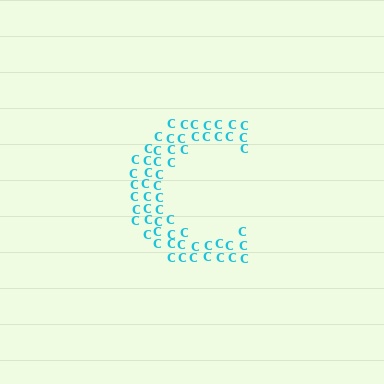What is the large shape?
The large shape is the letter C.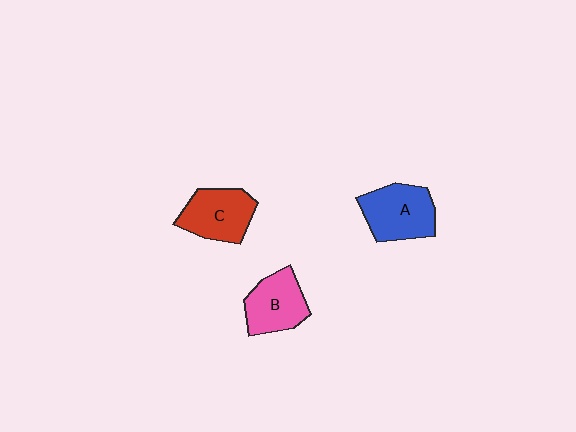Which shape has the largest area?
Shape A (blue).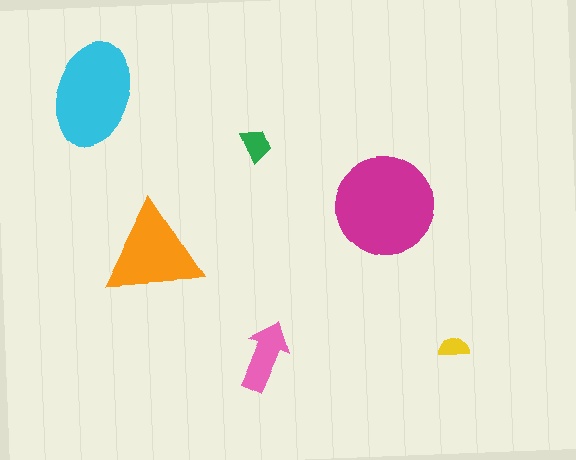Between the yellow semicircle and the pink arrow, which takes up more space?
The pink arrow.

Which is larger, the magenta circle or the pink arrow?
The magenta circle.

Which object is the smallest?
The yellow semicircle.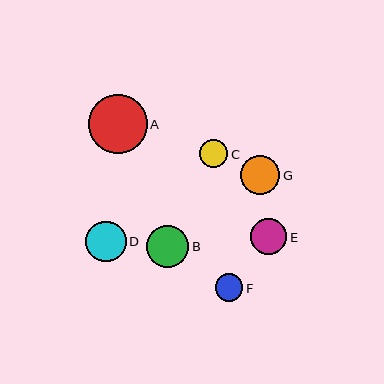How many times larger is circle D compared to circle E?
Circle D is approximately 1.1 times the size of circle E.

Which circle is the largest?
Circle A is the largest with a size of approximately 59 pixels.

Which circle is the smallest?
Circle F is the smallest with a size of approximately 28 pixels.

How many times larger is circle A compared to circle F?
Circle A is approximately 2.1 times the size of circle F.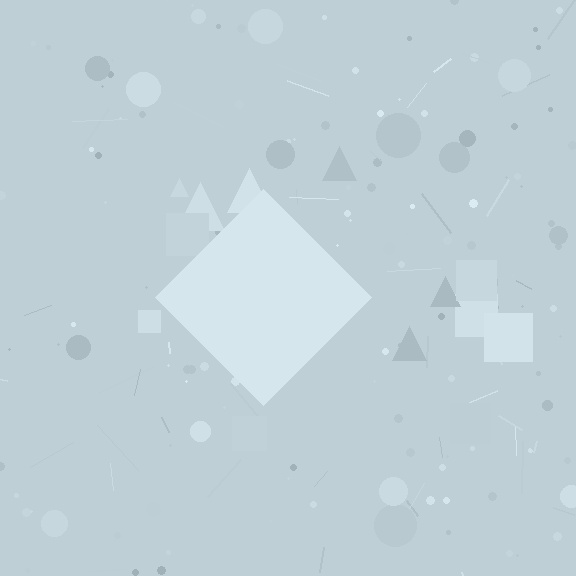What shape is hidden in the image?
A diamond is hidden in the image.